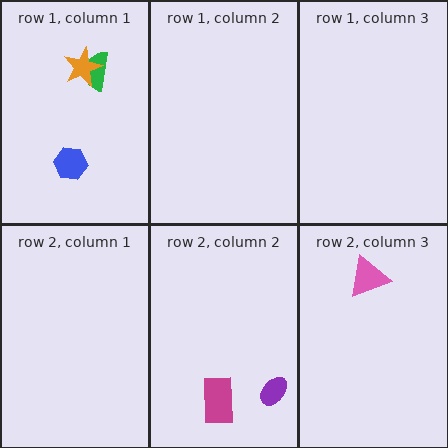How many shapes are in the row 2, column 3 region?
1.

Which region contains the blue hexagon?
The row 1, column 1 region.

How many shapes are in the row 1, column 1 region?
3.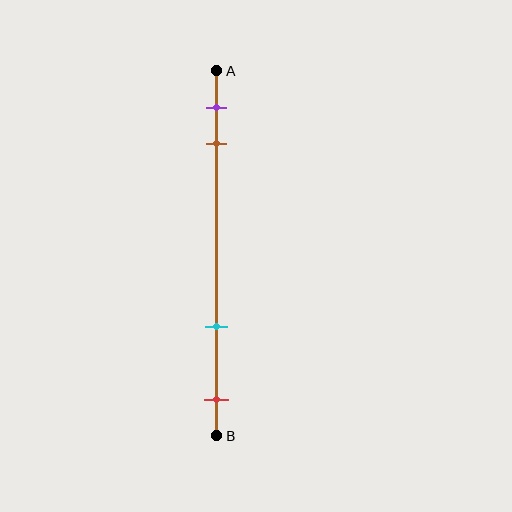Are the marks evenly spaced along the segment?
No, the marks are not evenly spaced.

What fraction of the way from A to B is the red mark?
The red mark is approximately 90% (0.9) of the way from A to B.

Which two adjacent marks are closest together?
The purple and brown marks are the closest adjacent pair.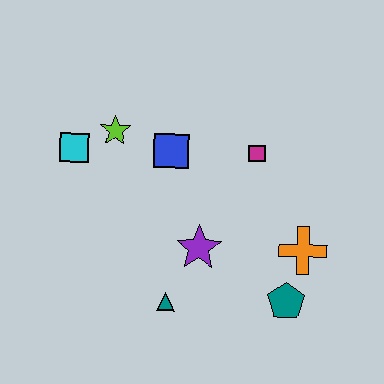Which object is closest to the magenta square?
The blue square is closest to the magenta square.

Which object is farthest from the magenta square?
The cyan square is farthest from the magenta square.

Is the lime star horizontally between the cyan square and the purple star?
Yes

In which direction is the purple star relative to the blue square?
The purple star is below the blue square.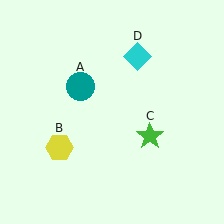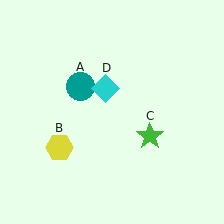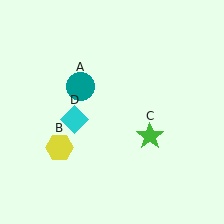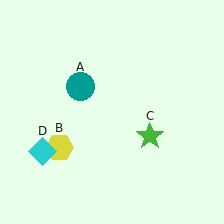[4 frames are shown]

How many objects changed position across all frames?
1 object changed position: cyan diamond (object D).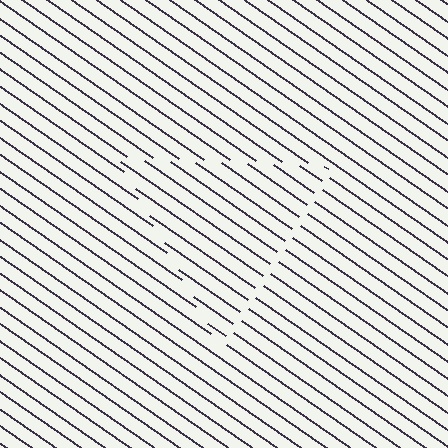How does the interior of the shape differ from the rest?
The interior of the shape contains the same grating, shifted by half a period — the contour is defined by the phase discontinuity where line-ends from the inner and outer gratings abut.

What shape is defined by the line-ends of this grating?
An illusory triangle. The interior of the shape contains the same grating, shifted by half a period — the contour is defined by the phase discontinuity where line-ends from the inner and outer gratings abut.